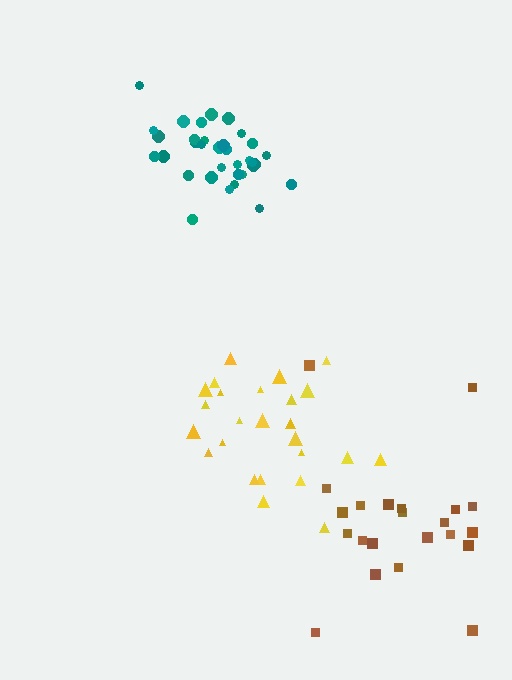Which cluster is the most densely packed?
Teal.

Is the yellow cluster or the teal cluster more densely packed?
Teal.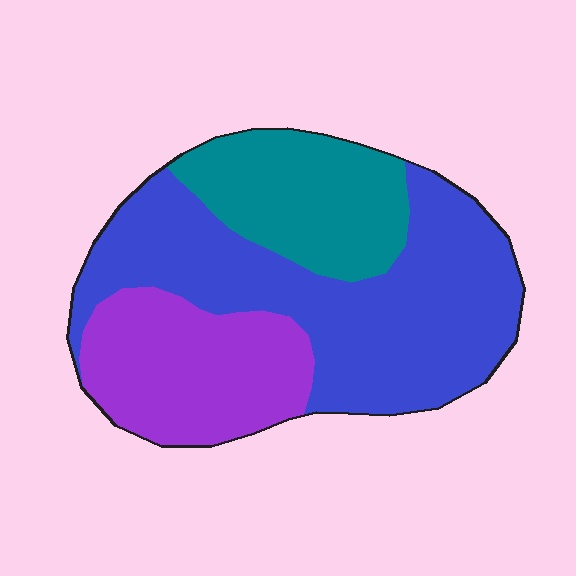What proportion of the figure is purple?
Purple takes up about one quarter (1/4) of the figure.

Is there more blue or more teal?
Blue.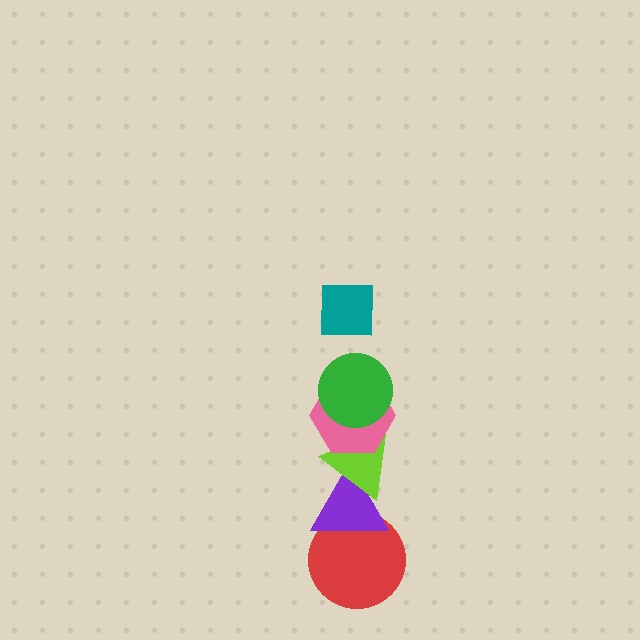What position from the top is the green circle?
The green circle is 2nd from the top.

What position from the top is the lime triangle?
The lime triangle is 4th from the top.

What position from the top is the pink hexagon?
The pink hexagon is 3rd from the top.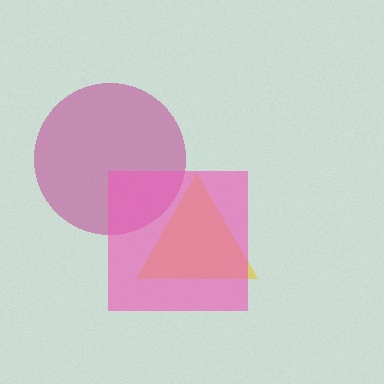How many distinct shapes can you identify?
There are 3 distinct shapes: a yellow triangle, a magenta circle, a pink square.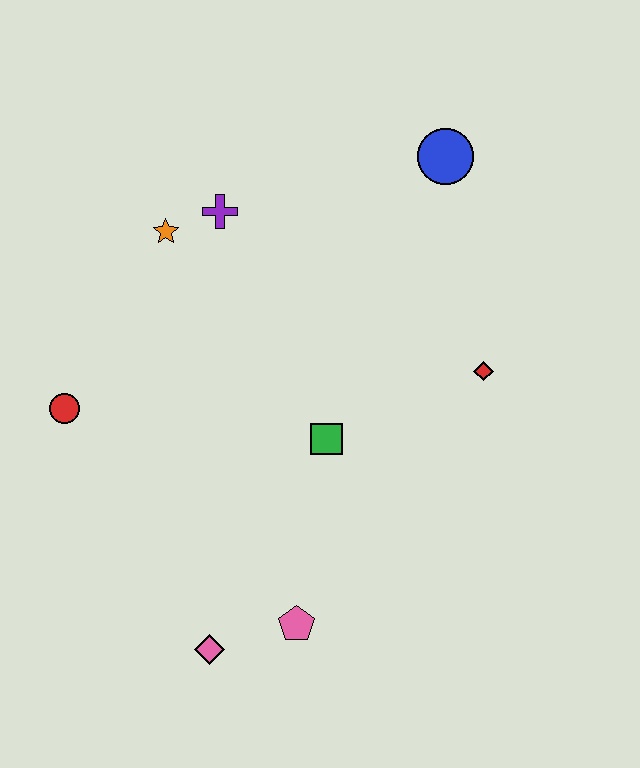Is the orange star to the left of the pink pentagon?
Yes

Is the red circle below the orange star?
Yes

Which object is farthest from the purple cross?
The pink diamond is farthest from the purple cross.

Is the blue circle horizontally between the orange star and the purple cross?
No